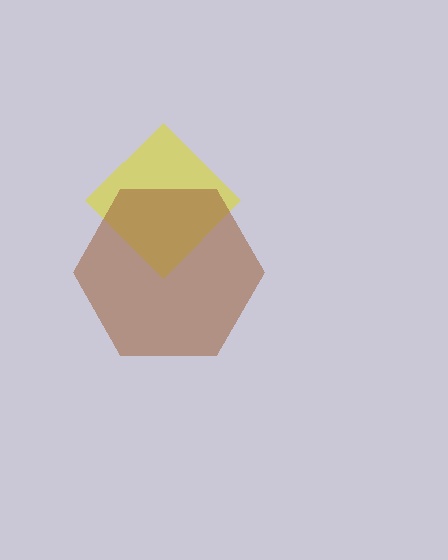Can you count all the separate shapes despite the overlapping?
Yes, there are 2 separate shapes.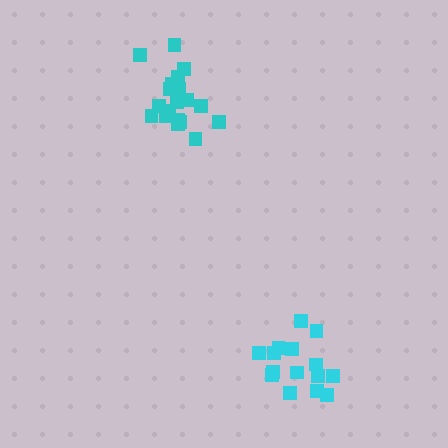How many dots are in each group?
Group 1: 15 dots, Group 2: 19 dots (34 total).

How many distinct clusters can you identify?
There are 2 distinct clusters.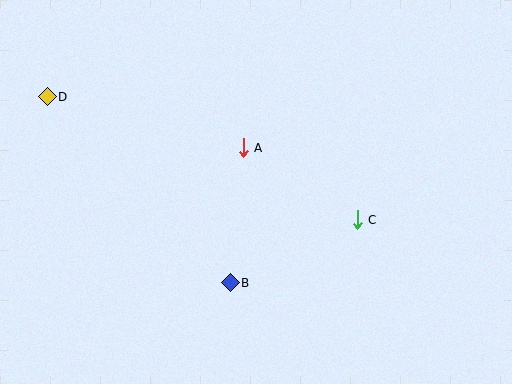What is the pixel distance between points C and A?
The distance between C and A is 135 pixels.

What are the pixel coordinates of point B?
Point B is at (230, 283).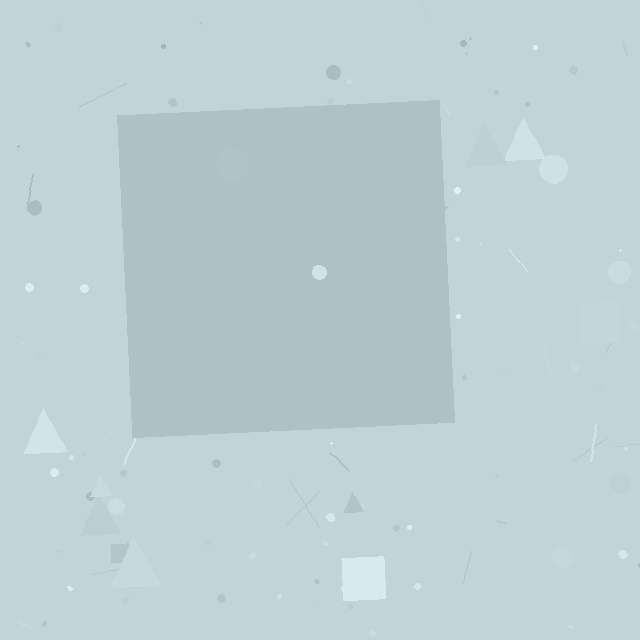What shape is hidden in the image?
A square is hidden in the image.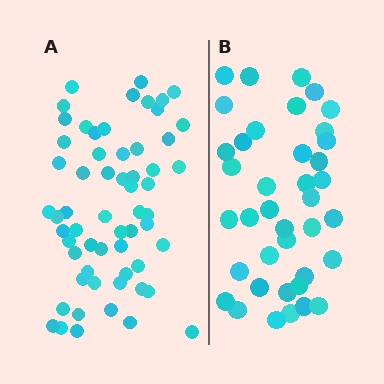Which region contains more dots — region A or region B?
Region A (the left region) has more dots.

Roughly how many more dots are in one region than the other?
Region A has approximately 20 more dots than region B.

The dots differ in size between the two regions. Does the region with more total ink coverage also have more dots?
No. Region B has more total ink coverage because its dots are larger, but region A actually contains more individual dots. Total area can be misleading — the number of items is what matters here.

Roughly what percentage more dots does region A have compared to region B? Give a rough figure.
About 55% more.